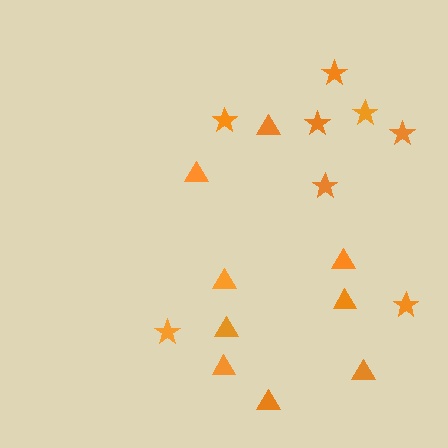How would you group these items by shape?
There are 2 groups: one group of triangles (9) and one group of stars (8).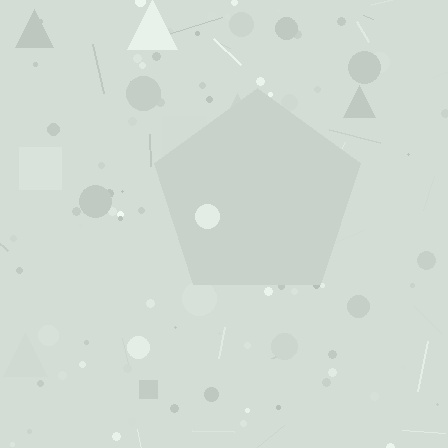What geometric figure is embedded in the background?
A pentagon is embedded in the background.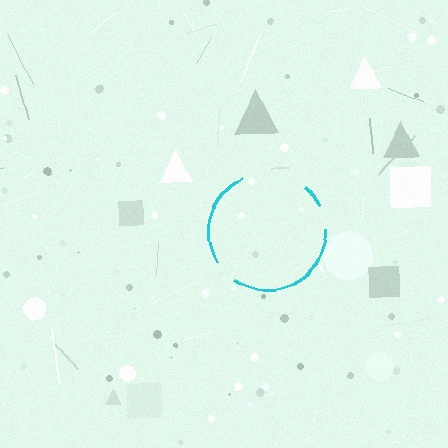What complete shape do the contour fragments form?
The contour fragments form a circle.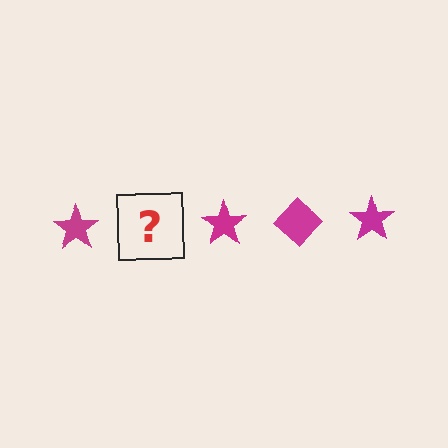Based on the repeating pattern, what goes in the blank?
The blank should be a magenta diamond.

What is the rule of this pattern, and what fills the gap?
The rule is that the pattern cycles through star, diamond shapes in magenta. The gap should be filled with a magenta diamond.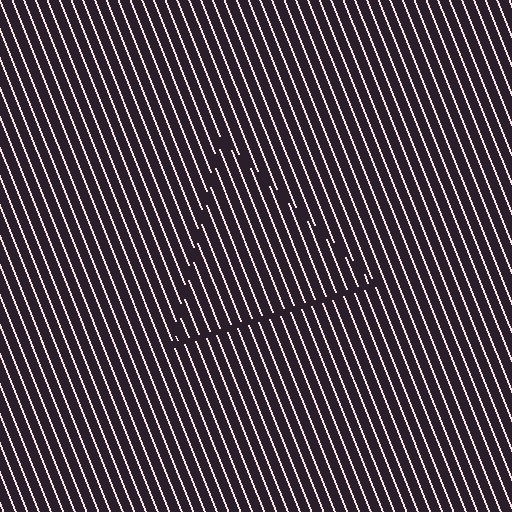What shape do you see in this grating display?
An illusory triangle. The interior of the shape contains the same grating, shifted by half a period — the contour is defined by the phase discontinuity where line-ends from the inner and outer gratings abut.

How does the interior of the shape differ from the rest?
The interior of the shape contains the same grating, shifted by half a period — the contour is defined by the phase discontinuity where line-ends from the inner and outer gratings abut.